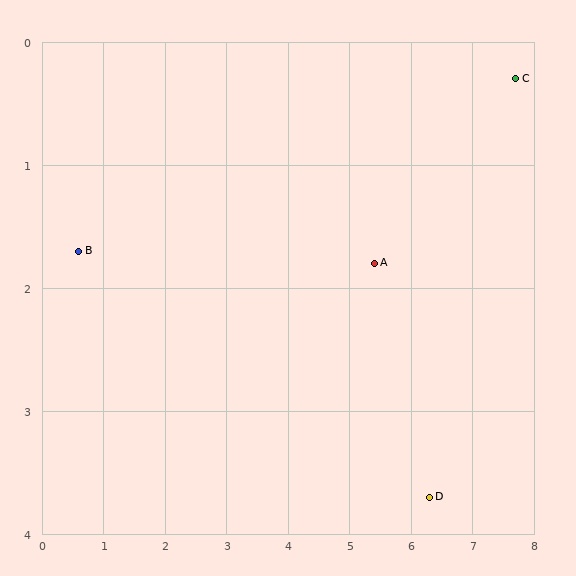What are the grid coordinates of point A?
Point A is at approximately (5.4, 1.8).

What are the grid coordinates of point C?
Point C is at approximately (7.7, 0.3).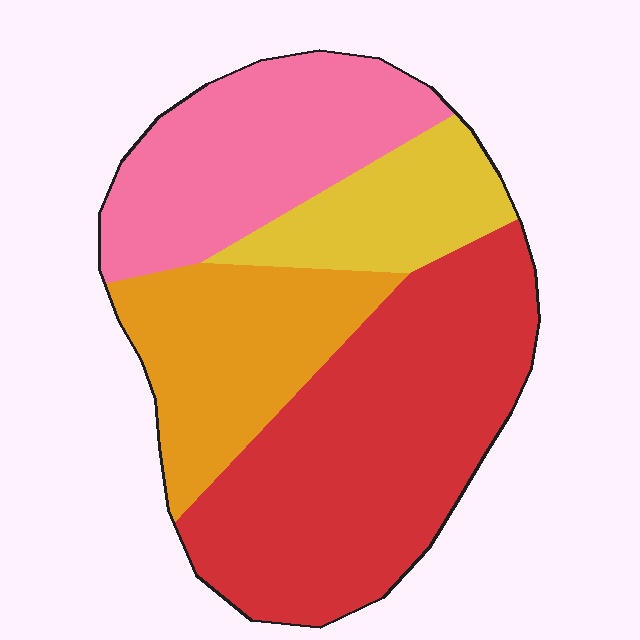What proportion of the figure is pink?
Pink covers around 25% of the figure.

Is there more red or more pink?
Red.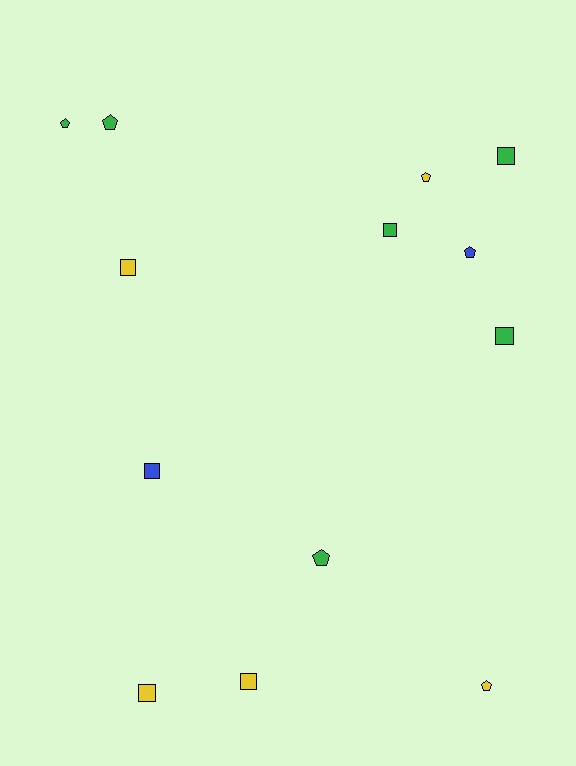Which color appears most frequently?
Green, with 6 objects.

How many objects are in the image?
There are 13 objects.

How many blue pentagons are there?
There is 1 blue pentagon.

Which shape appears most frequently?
Square, with 7 objects.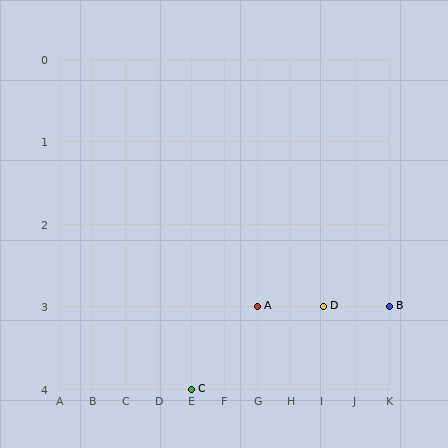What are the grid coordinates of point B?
Point B is at grid coordinates (K, 3).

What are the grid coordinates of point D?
Point D is at grid coordinates (I, 3).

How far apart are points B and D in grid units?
Points B and D are 2 columns apart.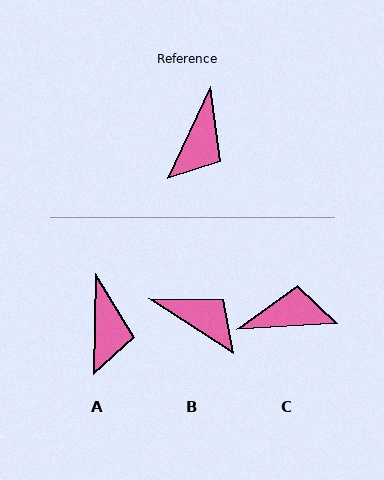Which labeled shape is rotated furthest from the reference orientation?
C, about 118 degrees away.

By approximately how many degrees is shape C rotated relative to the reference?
Approximately 118 degrees counter-clockwise.